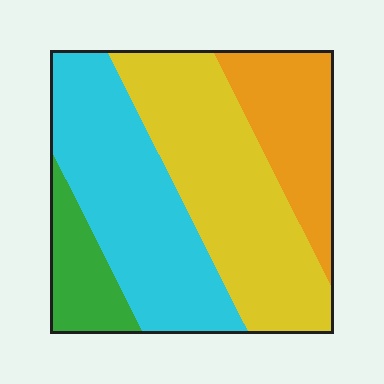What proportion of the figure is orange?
Orange takes up about one sixth (1/6) of the figure.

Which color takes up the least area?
Green, at roughly 10%.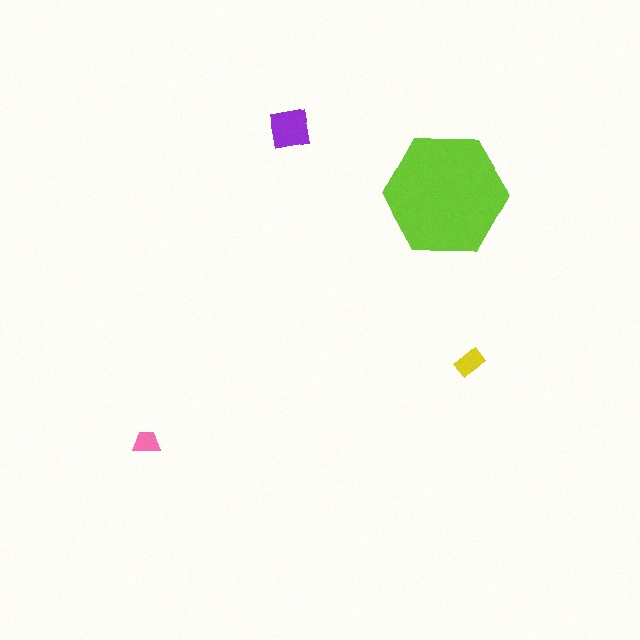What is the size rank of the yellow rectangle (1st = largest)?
3rd.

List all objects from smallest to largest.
The pink trapezoid, the yellow rectangle, the purple square, the lime hexagon.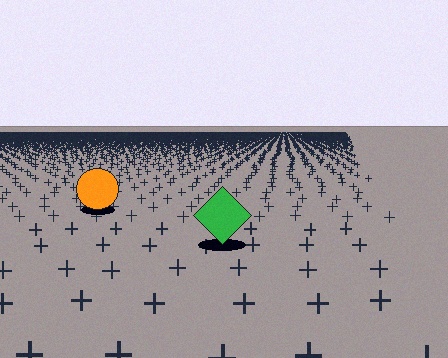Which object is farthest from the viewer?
The orange circle is farthest from the viewer. It appears smaller and the ground texture around it is denser.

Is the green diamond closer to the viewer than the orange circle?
Yes. The green diamond is closer — you can tell from the texture gradient: the ground texture is coarser near it.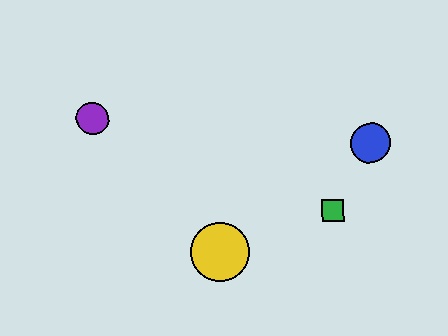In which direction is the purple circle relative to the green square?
The purple circle is to the left of the green square.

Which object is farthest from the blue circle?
The purple circle is farthest from the blue circle.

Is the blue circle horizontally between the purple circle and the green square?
No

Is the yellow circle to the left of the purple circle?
No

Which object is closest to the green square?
The blue circle is closest to the green square.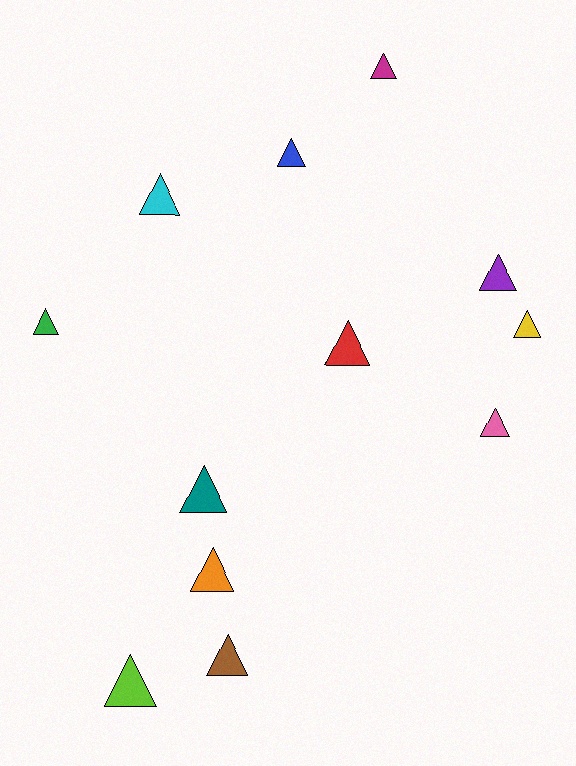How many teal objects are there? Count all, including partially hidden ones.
There is 1 teal object.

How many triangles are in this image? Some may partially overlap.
There are 12 triangles.